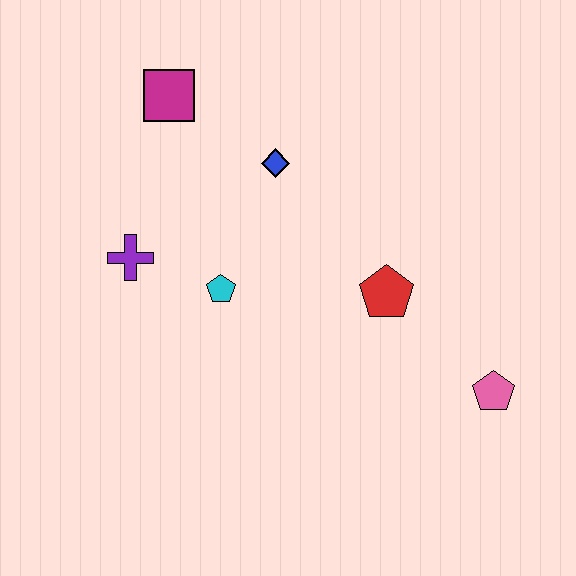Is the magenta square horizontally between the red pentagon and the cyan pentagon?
No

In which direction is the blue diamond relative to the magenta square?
The blue diamond is to the right of the magenta square.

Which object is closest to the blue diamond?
The magenta square is closest to the blue diamond.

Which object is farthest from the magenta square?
The pink pentagon is farthest from the magenta square.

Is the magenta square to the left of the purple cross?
No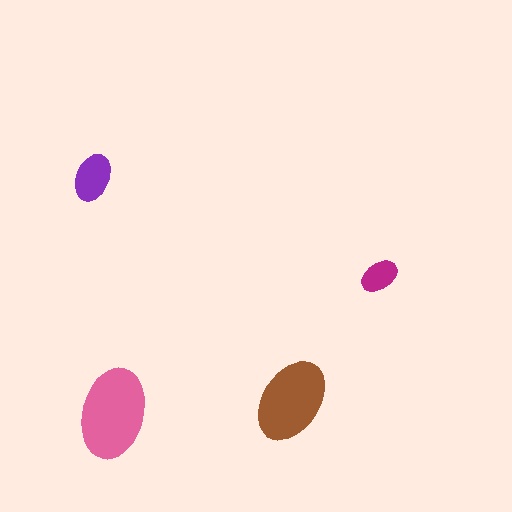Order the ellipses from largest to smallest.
the pink one, the brown one, the purple one, the magenta one.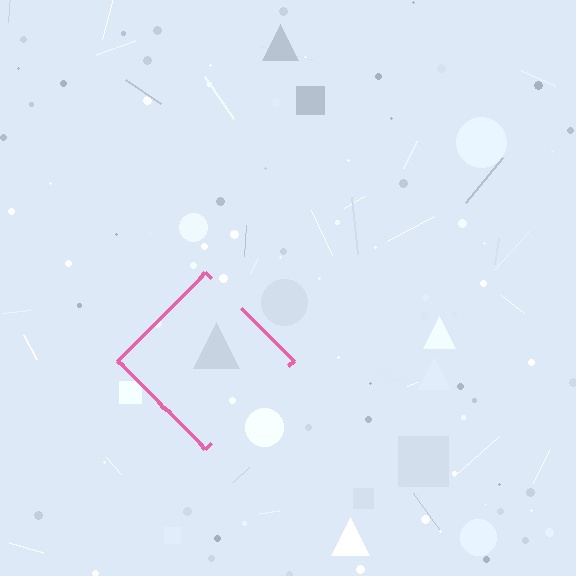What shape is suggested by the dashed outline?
The dashed outline suggests a diamond.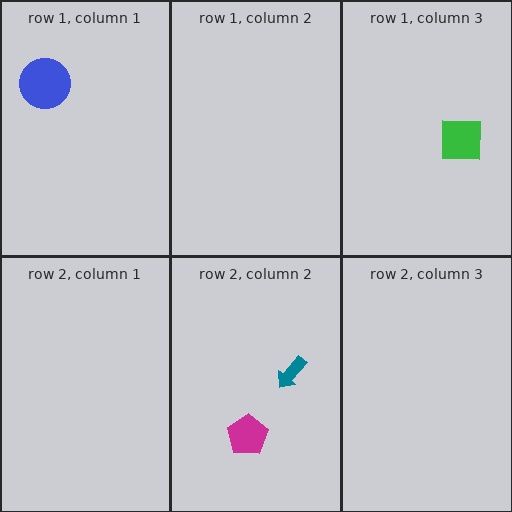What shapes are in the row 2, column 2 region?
The magenta pentagon, the teal arrow.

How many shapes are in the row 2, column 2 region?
2.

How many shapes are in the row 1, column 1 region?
1.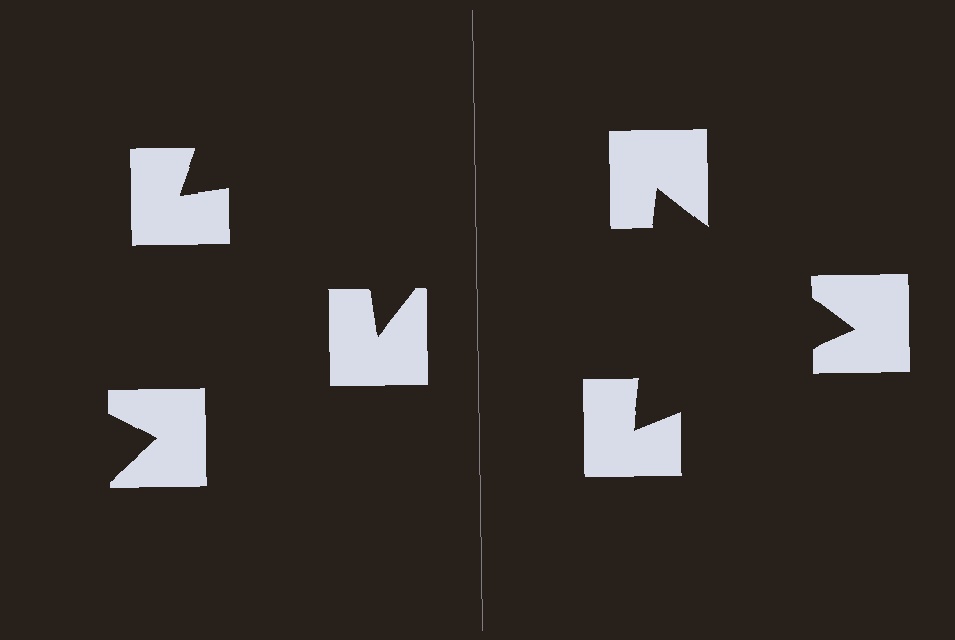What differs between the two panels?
The notched squares are positioned identically on both sides; only the wedge orientations differ. On the right they align to a triangle; on the left they are misaligned.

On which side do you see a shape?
An illusory triangle appears on the right side. On the left side the wedge cuts are rotated, so no coherent shape forms.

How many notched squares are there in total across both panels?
6 — 3 on each side.